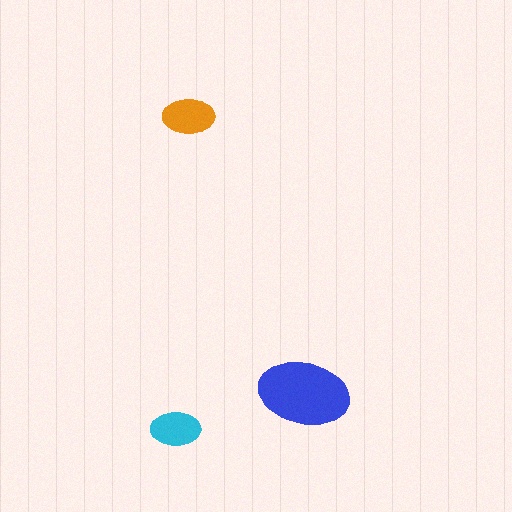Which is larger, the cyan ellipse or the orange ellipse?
The orange one.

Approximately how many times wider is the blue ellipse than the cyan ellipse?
About 2 times wider.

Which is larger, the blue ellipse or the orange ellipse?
The blue one.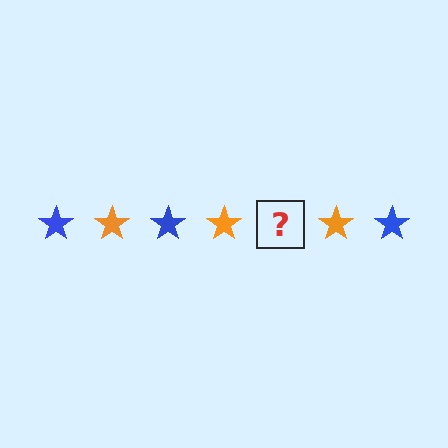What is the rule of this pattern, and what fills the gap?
The rule is that the pattern cycles through blue, orange stars. The gap should be filled with a blue star.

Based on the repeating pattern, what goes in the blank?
The blank should be a blue star.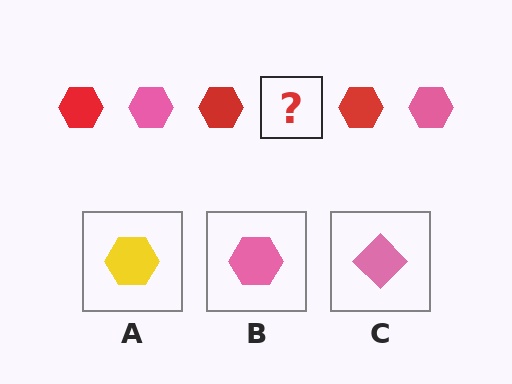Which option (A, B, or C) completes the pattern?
B.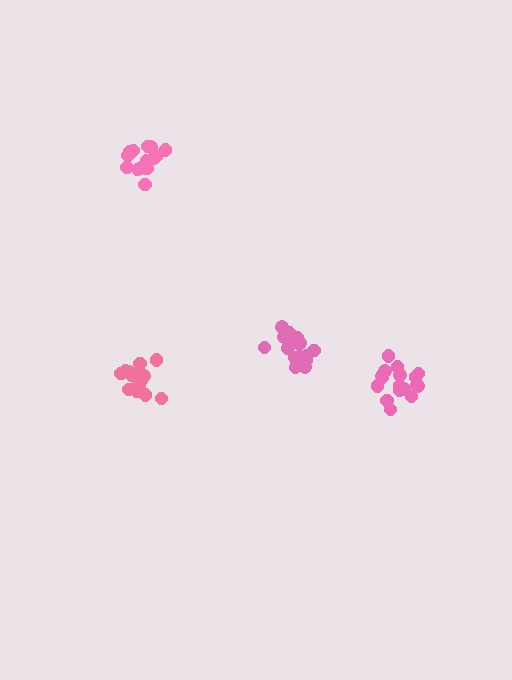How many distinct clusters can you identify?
There are 4 distinct clusters.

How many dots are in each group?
Group 1: 17 dots, Group 2: 14 dots, Group 3: 16 dots, Group 4: 20 dots (67 total).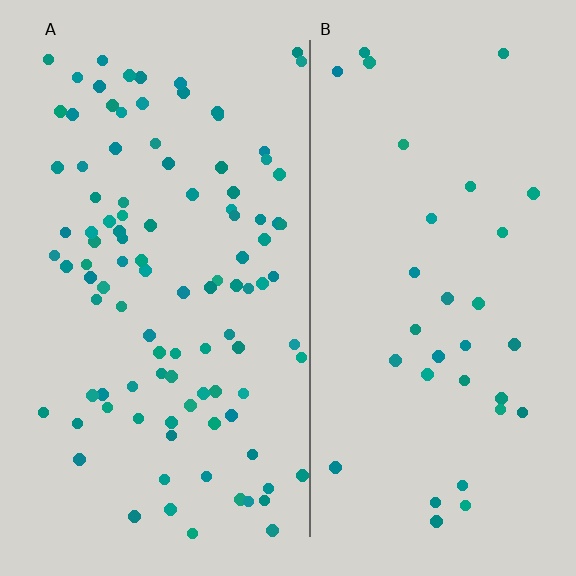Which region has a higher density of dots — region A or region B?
A (the left).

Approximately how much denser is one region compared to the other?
Approximately 3.1× — region A over region B.